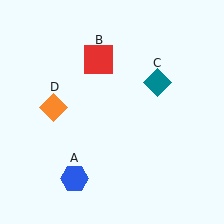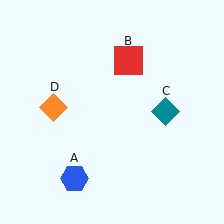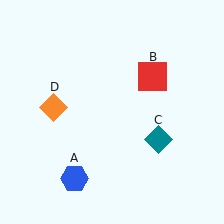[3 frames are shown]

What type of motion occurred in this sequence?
The red square (object B), teal diamond (object C) rotated clockwise around the center of the scene.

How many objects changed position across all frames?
2 objects changed position: red square (object B), teal diamond (object C).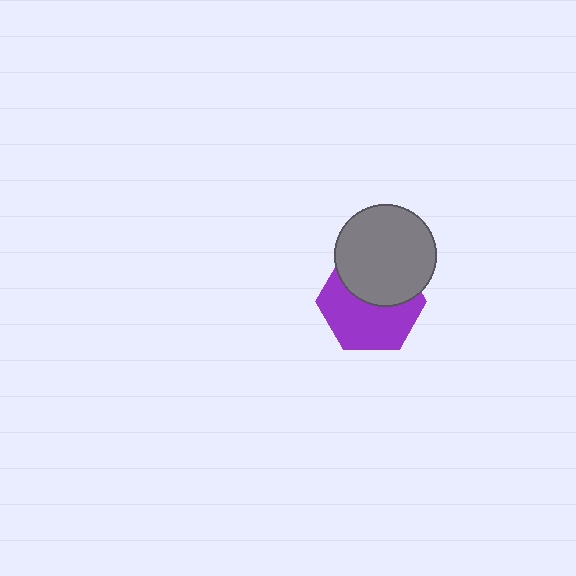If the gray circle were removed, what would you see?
You would see the complete purple hexagon.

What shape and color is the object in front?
The object in front is a gray circle.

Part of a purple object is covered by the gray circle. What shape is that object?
It is a hexagon.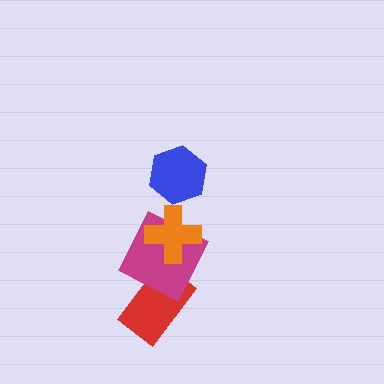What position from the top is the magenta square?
The magenta square is 3rd from the top.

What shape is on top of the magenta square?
The orange cross is on top of the magenta square.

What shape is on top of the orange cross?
The blue hexagon is on top of the orange cross.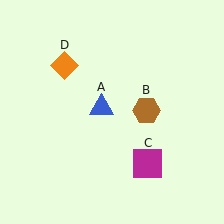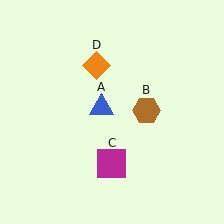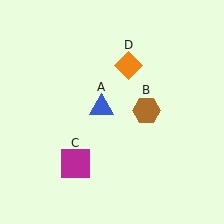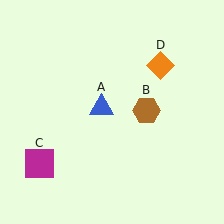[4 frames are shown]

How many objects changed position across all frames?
2 objects changed position: magenta square (object C), orange diamond (object D).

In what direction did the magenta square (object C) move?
The magenta square (object C) moved left.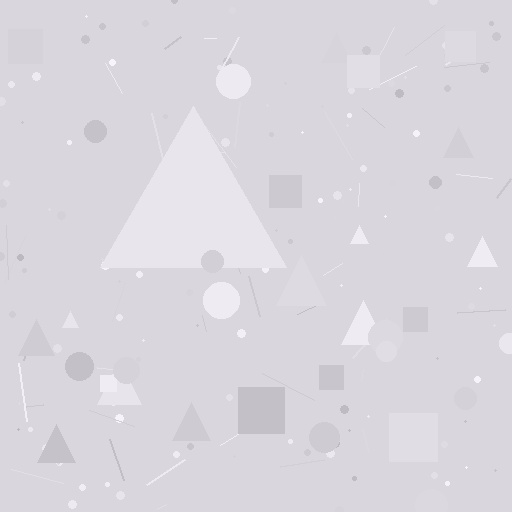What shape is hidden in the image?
A triangle is hidden in the image.